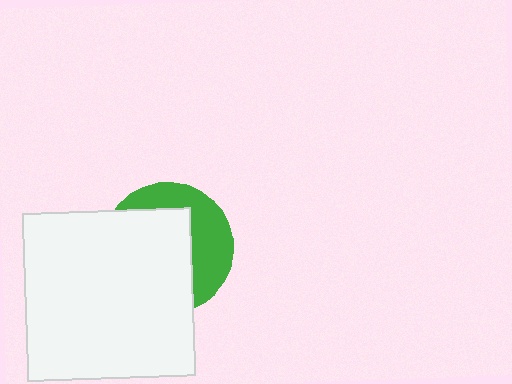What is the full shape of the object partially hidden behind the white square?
The partially hidden object is a green circle.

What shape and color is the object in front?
The object in front is a white square.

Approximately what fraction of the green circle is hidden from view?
Roughly 61% of the green circle is hidden behind the white square.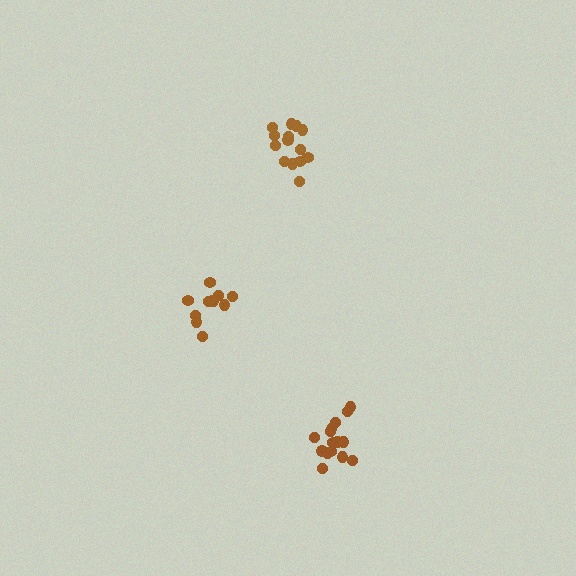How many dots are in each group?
Group 1: 11 dots, Group 2: 14 dots, Group 3: 15 dots (40 total).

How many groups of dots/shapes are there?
There are 3 groups.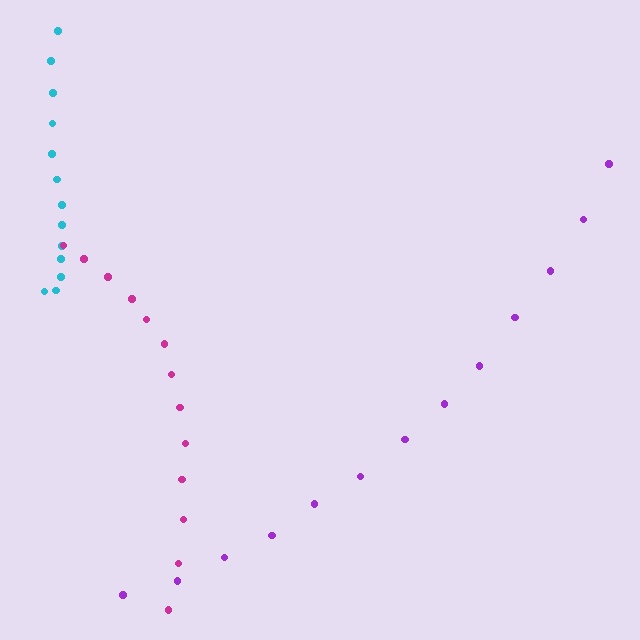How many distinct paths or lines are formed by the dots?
There are 3 distinct paths.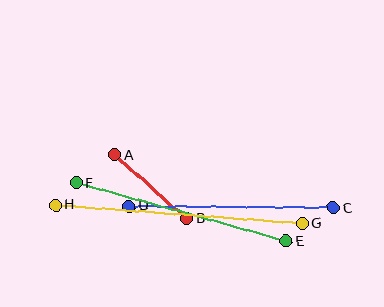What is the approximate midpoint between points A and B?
The midpoint is at approximately (151, 187) pixels.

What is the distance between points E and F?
The distance is approximately 218 pixels.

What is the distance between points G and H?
The distance is approximately 247 pixels.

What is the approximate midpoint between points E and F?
The midpoint is at approximately (181, 212) pixels.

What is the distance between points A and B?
The distance is approximately 96 pixels.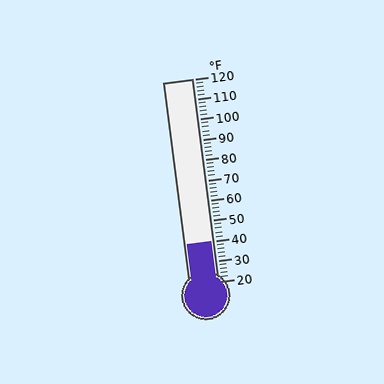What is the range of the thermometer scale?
The thermometer scale ranges from 20°F to 120°F.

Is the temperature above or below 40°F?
The temperature is at 40°F.